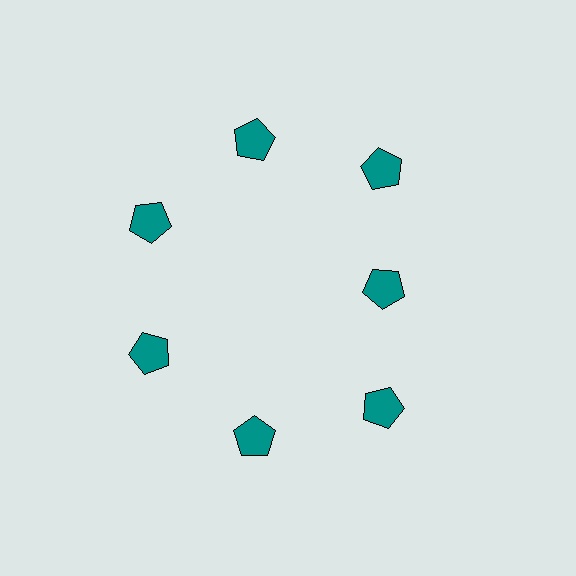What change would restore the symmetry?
The symmetry would be restored by moving it outward, back onto the ring so that all 7 pentagons sit at equal angles and equal distance from the center.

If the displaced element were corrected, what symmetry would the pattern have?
It would have 7-fold rotational symmetry — the pattern would map onto itself every 51 degrees.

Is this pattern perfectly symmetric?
No. The 7 teal pentagons are arranged in a ring, but one element near the 3 o'clock position is pulled inward toward the center, breaking the 7-fold rotational symmetry.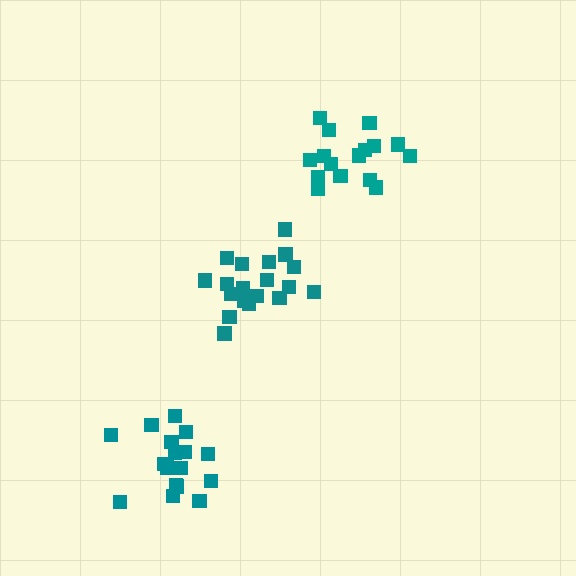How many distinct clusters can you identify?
There are 3 distinct clusters.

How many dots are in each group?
Group 1: 17 dots, Group 2: 16 dots, Group 3: 19 dots (52 total).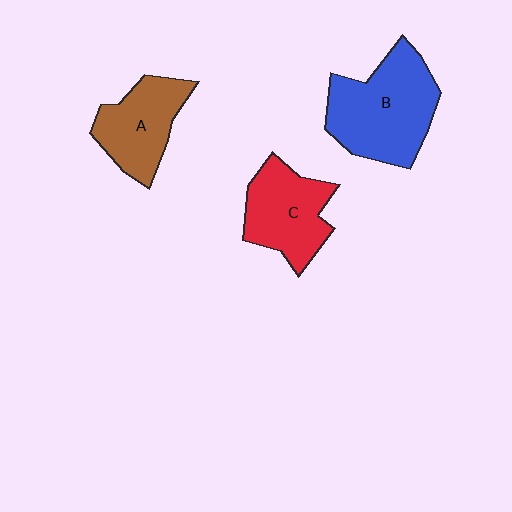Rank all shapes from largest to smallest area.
From largest to smallest: B (blue), C (red), A (brown).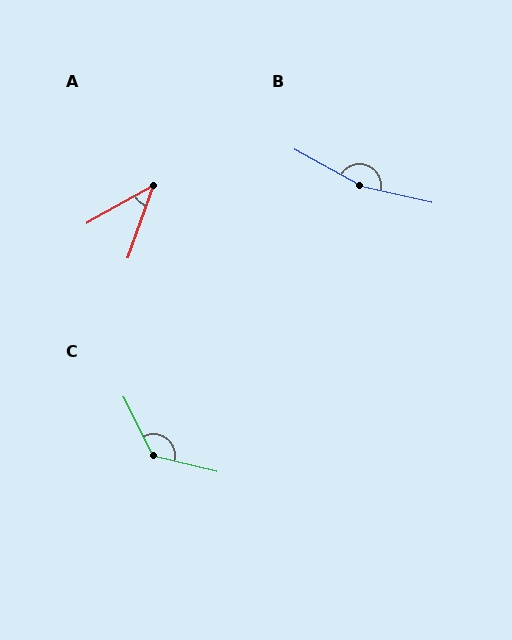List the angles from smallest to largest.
A (41°), C (131°), B (164°).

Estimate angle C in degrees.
Approximately 131 degrees.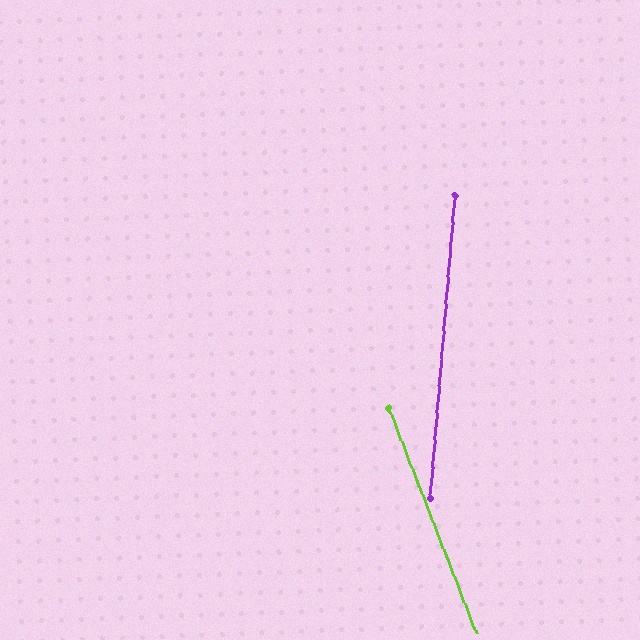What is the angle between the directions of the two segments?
Approximately 26 degrees.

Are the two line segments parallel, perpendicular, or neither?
Neither parallel nor perpendicular — they differ by about 26°.